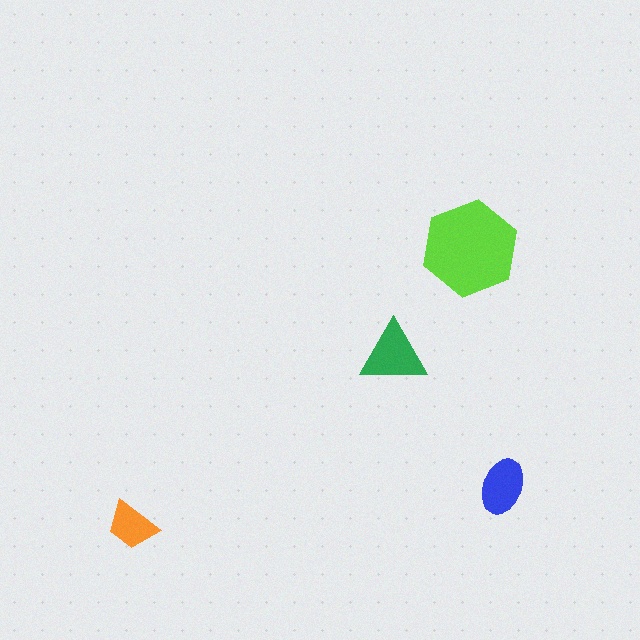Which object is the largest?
The lime hexagon.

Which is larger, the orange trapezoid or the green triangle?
The green triangle.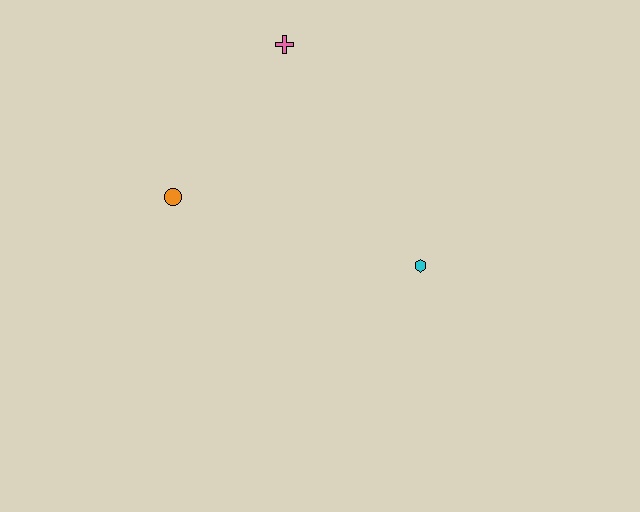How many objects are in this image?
There are 3 objects.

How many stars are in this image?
There are no stars.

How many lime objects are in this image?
There are no lime objects.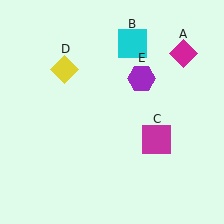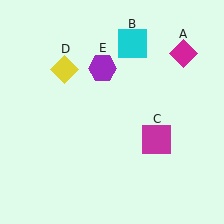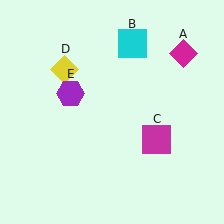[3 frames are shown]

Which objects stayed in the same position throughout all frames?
Magenta diamond (object A) and cyan square (object B) and magenta square (object C) and yellow diamond (object D) remained stationary.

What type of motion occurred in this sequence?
The purple hexagon (object E) rotated counterclockwise around the center of the scene.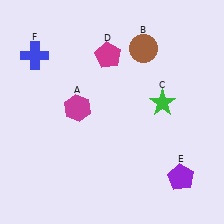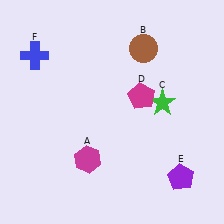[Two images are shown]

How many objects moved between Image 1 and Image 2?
2 objects moved between the two images.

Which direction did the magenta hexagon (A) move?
The magenta hexagon (A) moved down.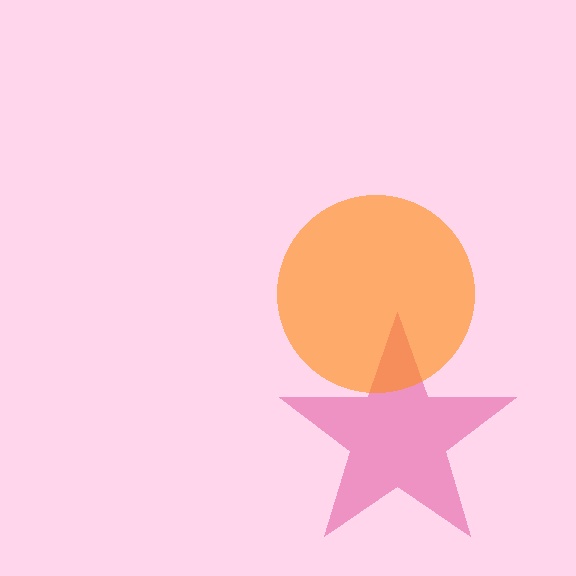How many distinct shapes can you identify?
There are 2 distinct shapes: a pink star, an orange circle.